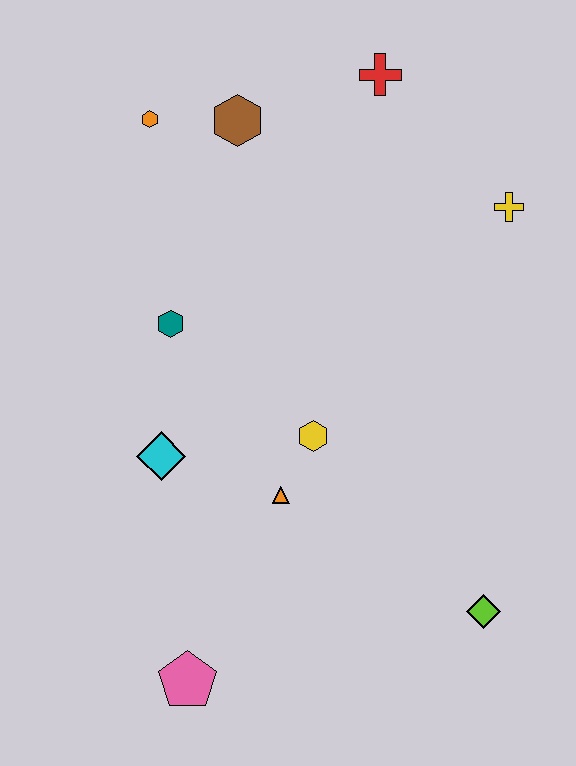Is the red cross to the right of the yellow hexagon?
Yes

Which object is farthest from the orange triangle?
The red cross is farthest from the orange triangle.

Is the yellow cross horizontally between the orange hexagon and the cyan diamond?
No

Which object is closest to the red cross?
The brown hexagon is closest to the red cross.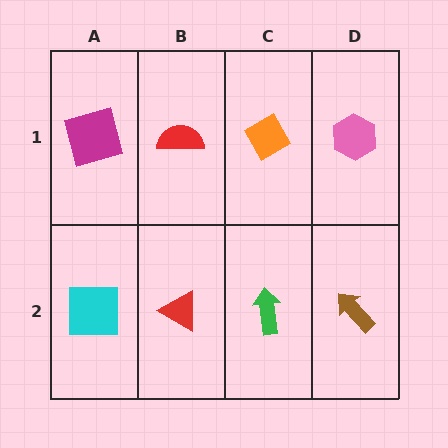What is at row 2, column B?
A red triangle.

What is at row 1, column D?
A pink hexagon.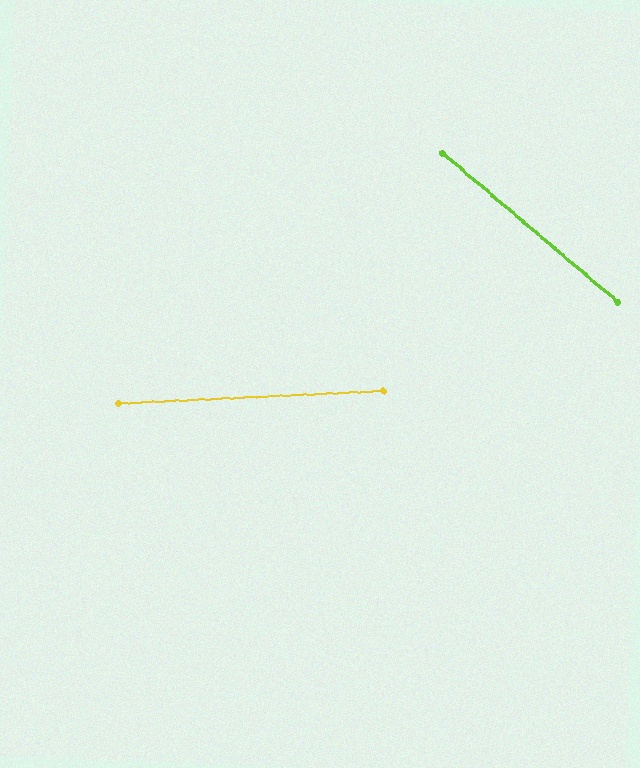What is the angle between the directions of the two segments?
Approximately 43 degrees.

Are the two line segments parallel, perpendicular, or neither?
Neither parallel nor perpendicular — they differ by about 43°.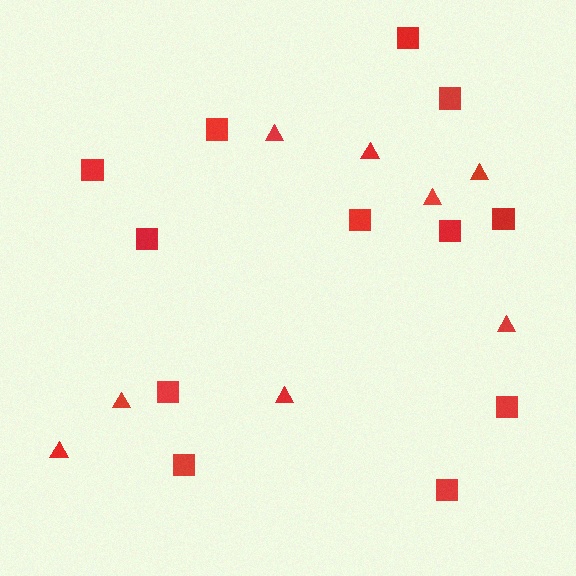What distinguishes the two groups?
There are 2 groups: one group of triangles (8) and one group of squares (12).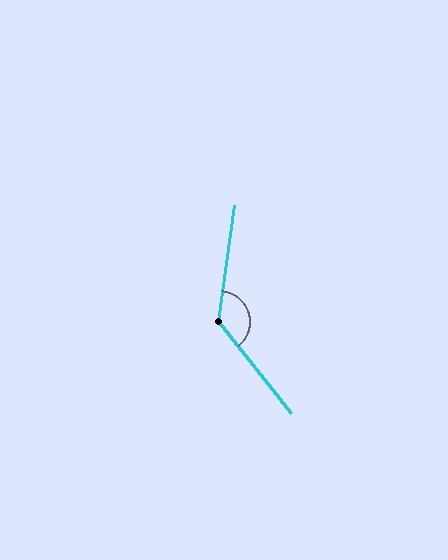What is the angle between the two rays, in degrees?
Approximately 133 degrees.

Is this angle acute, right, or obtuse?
It is obtuse.